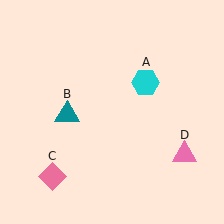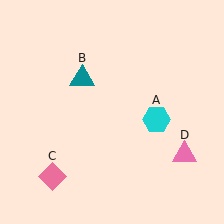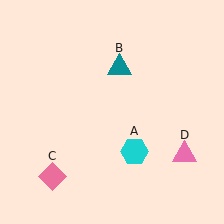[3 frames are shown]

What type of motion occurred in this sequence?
The cyan hexagon (object A), teal triangle (object B) rotated clockwise around the center of the scene.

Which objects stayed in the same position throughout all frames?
Pink diamond (object C) and pink triangle (object D) remained stationary.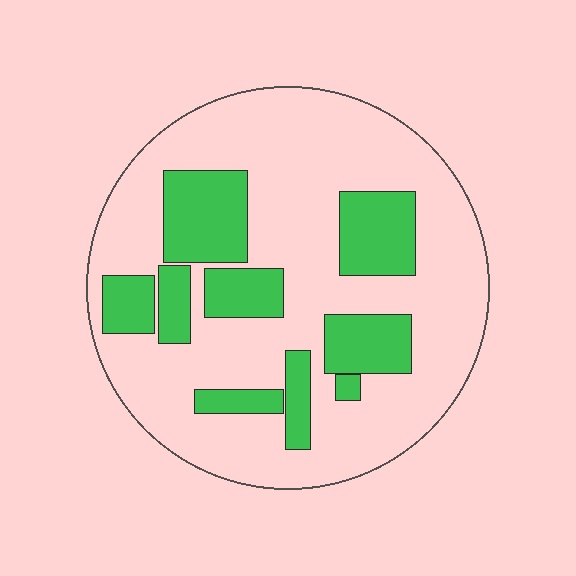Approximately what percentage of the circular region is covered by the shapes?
Approximately 25%.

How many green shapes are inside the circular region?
9.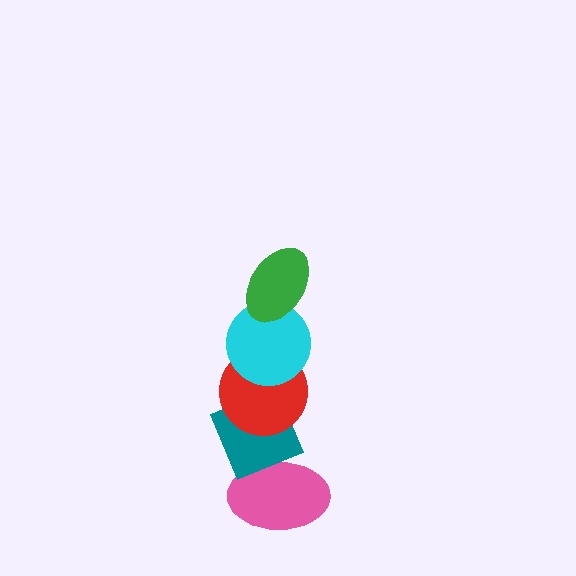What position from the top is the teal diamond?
The teal diamond is 4th from the top.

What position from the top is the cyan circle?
The cyan circle is 2nd from the top.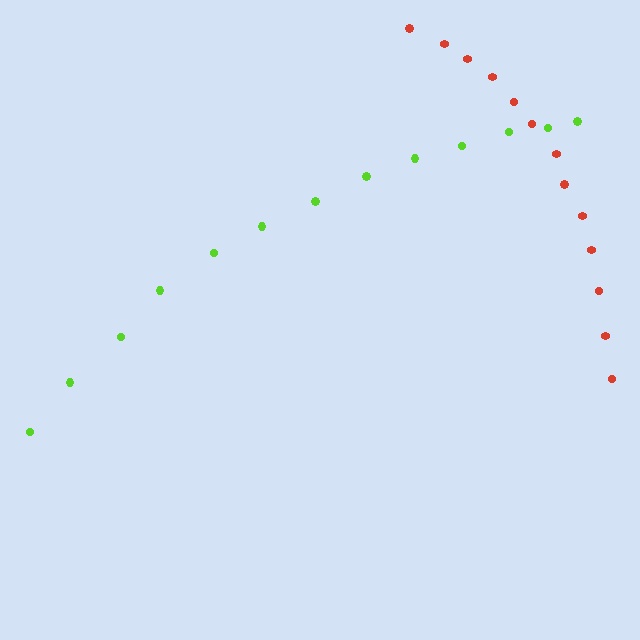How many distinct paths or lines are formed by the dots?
There are 2 distinct paths.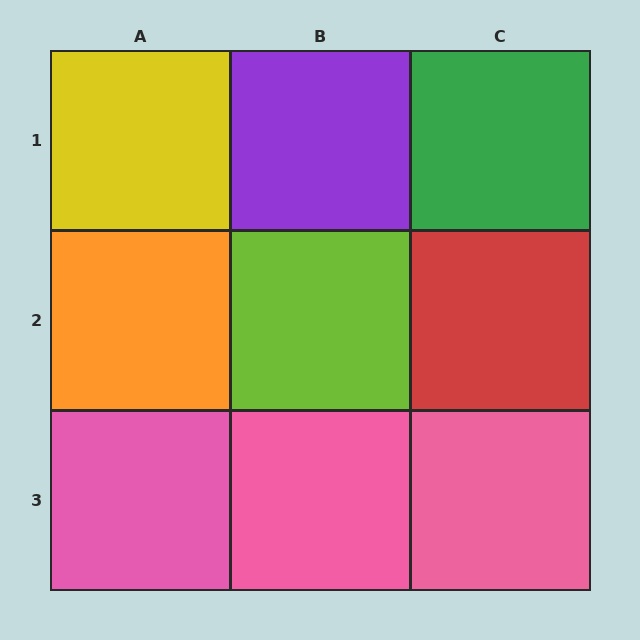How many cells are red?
1 cell is red.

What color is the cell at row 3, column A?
Pink.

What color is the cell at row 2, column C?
Red.